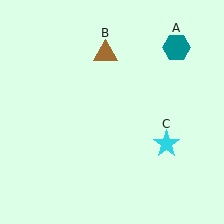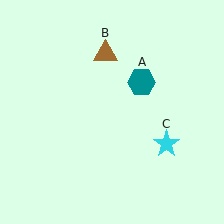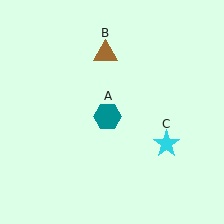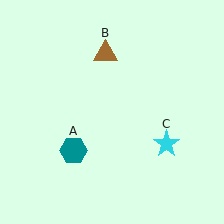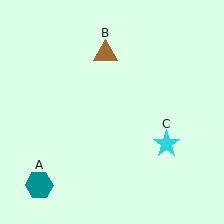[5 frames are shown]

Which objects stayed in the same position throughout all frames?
Brown triangle (object B) and cyan star (object C) remained stationary.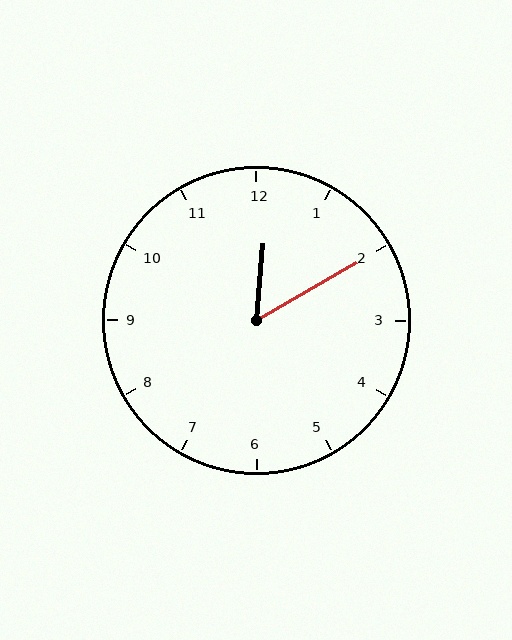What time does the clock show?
12:10.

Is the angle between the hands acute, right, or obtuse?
It is acute.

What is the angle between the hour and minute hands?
Approximately 55 degrees.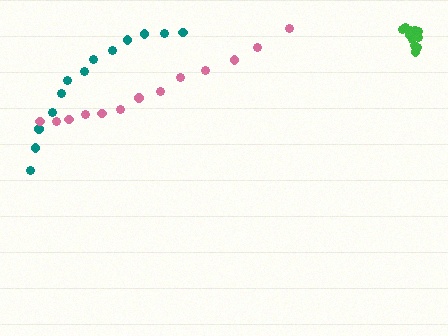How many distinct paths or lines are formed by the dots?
There are 3 distinct paths.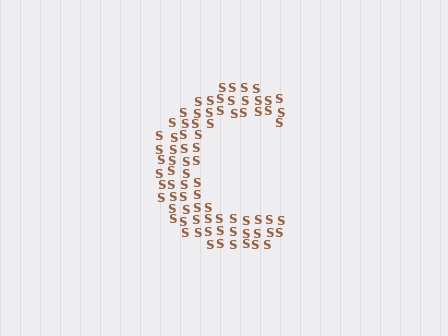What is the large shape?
The large shape is the letter C.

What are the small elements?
The small elements are letter S's.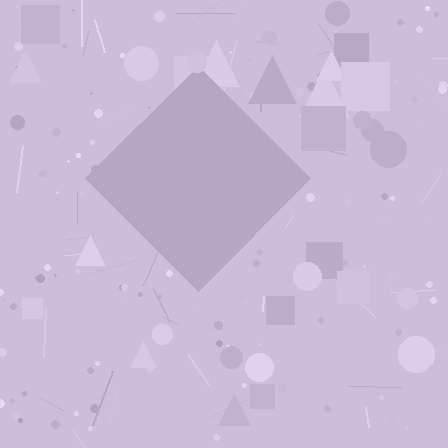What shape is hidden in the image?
A diamond is hidden in the image.